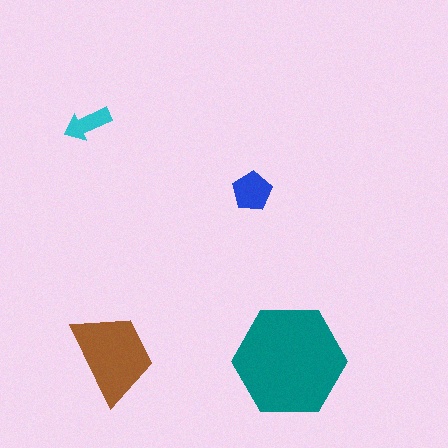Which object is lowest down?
The teal hexagon is bottommost.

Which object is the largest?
The teal hexagon.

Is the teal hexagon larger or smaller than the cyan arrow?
Larger.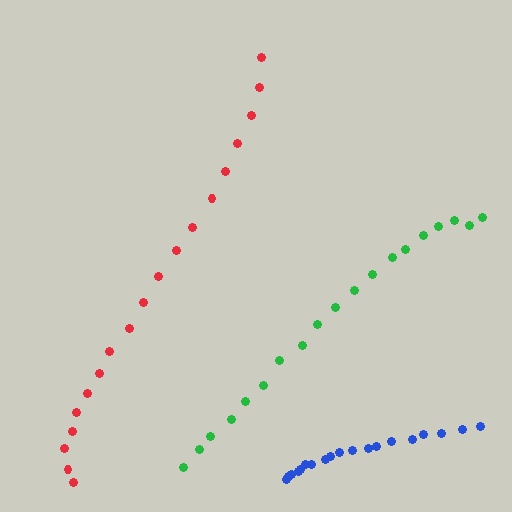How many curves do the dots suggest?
There are 3 distinct paths.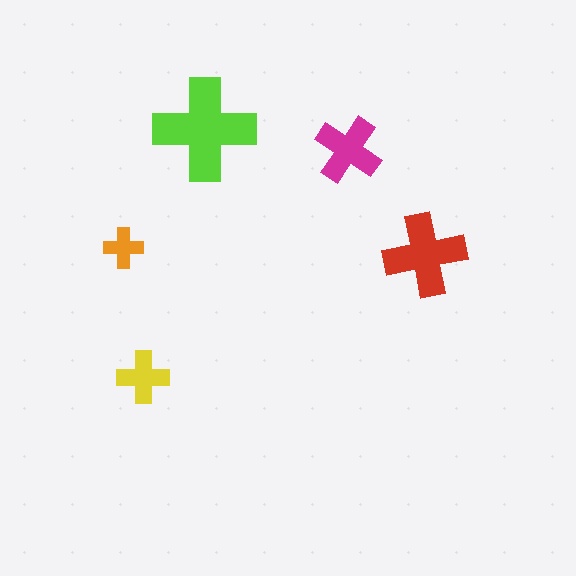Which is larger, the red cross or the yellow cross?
The red one.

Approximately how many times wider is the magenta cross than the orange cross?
About 1.5 times wider.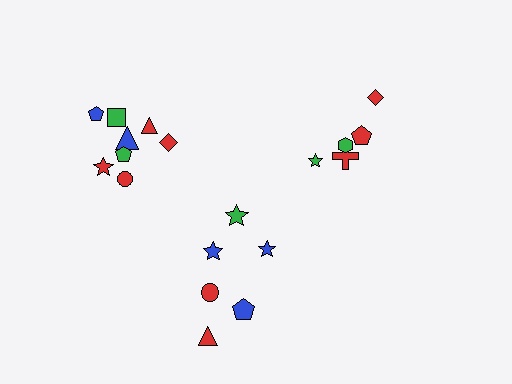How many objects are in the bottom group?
There are 6 objects.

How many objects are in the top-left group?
There are 8 objects.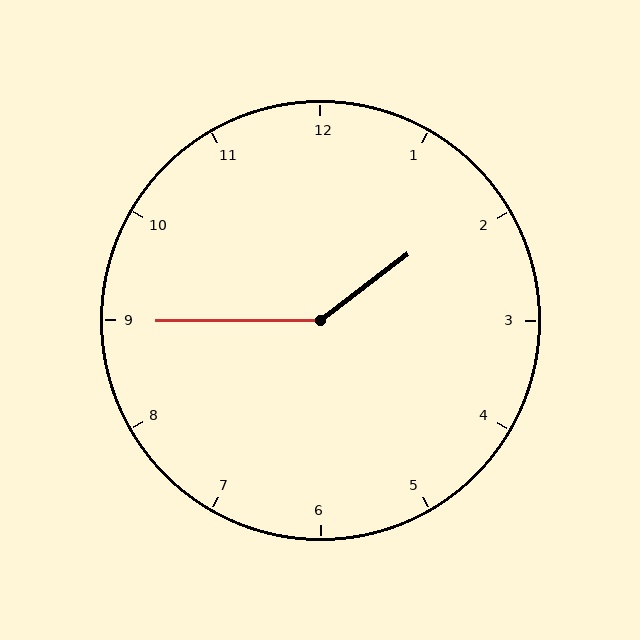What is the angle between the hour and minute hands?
Approximately 142 degrees.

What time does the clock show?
1:45.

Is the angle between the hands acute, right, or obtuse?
It is obtuse.